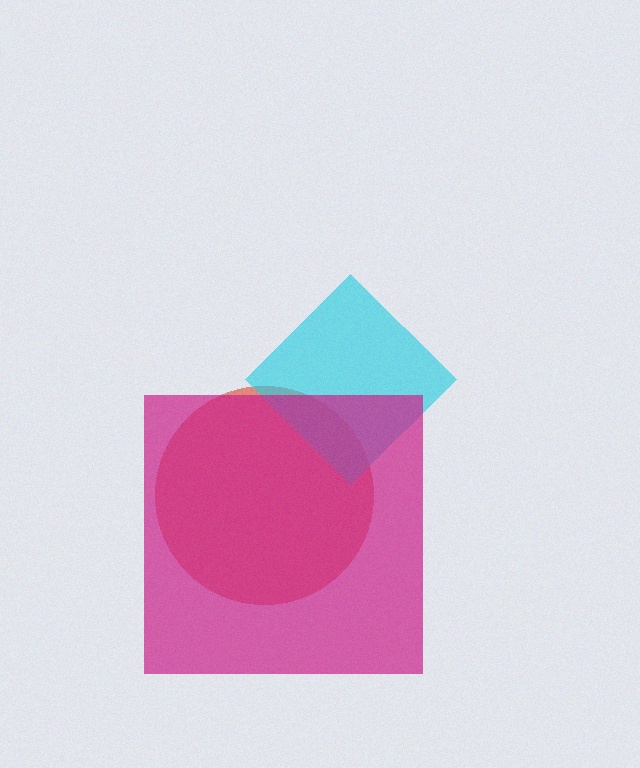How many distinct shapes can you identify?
There are 3 distinct shapes: a red circle, a cyan diamond, a magenta square.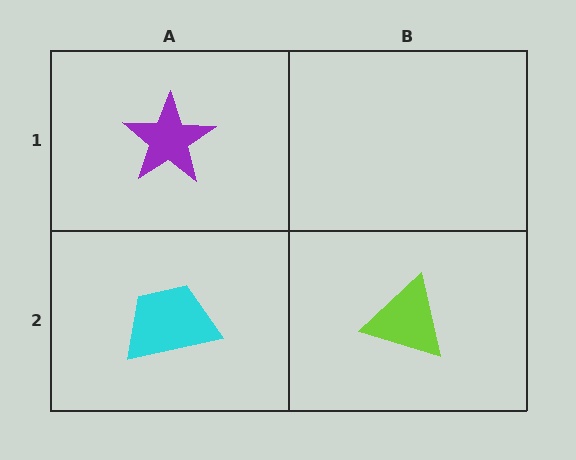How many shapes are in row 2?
2 shapes.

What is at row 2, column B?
A lime triangle.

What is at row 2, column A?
A cyan trapezoid.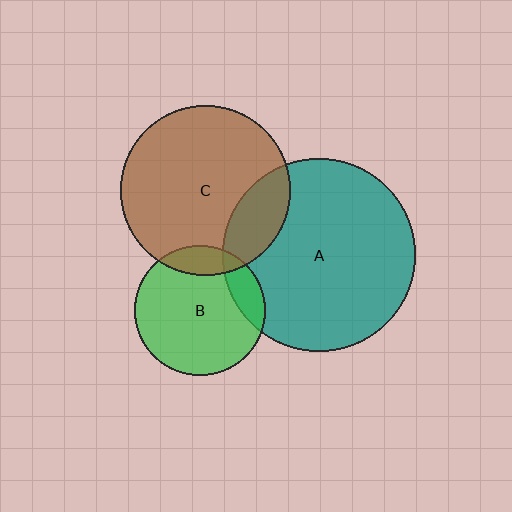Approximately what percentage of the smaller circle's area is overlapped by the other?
Approximately 15%.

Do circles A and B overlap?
Yes.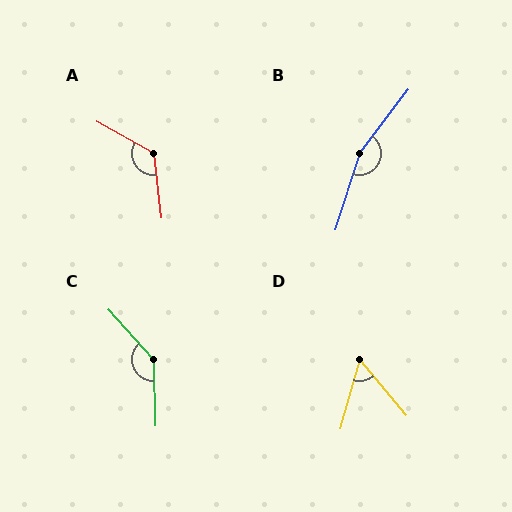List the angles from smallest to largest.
D (56°), A (126°), C (139°), B (161°).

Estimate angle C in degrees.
Approximately 139 degrees.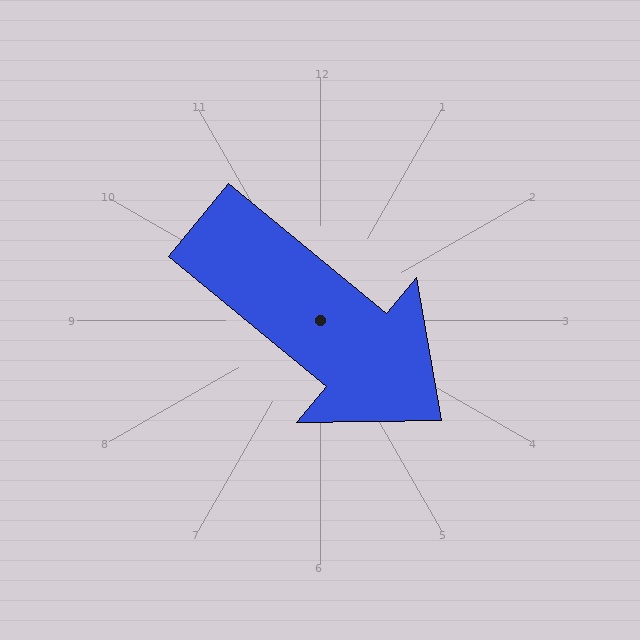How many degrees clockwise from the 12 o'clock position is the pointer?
Approximately 129 degrees.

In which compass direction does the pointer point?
Southeast.